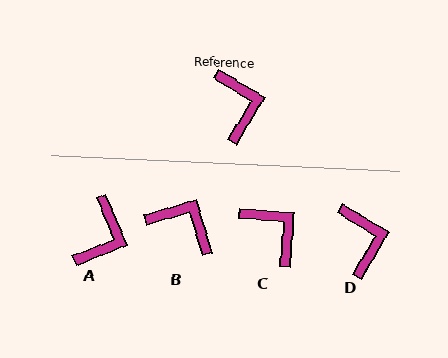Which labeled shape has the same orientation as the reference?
D.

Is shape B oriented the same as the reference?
No, it is off by about 47 degrees.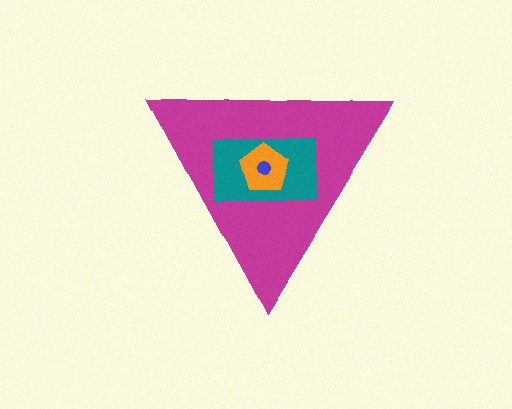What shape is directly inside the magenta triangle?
The teal rectangle.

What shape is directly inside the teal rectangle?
The orange pentagon.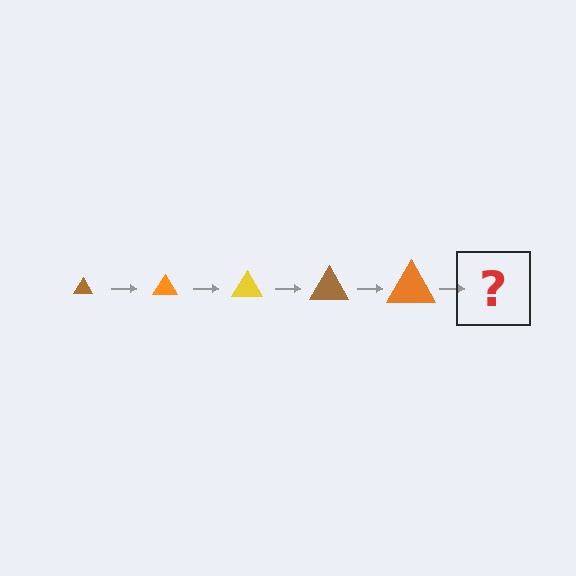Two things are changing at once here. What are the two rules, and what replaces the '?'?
The two rules are that the triangle grows larger each step and the color cycles through brown, orange, and yellow. The '?' should be a yellow triangle, larger than the previous one.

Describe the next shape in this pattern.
It should be a yellow triangle, larger than the previous one.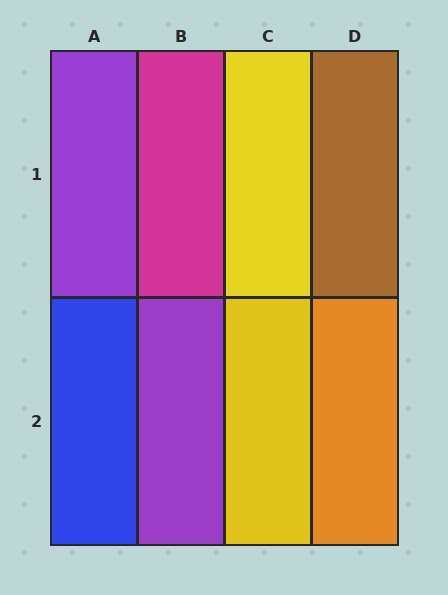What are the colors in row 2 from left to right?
Blue, purple, yellow, orange.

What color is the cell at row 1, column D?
Brown.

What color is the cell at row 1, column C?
Yellow.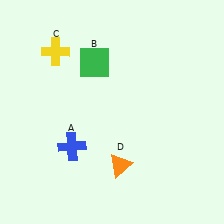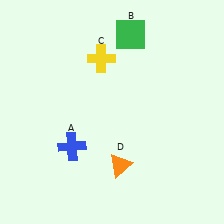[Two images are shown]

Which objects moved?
The objects that moved are: the green square (B), the yellow cross (C).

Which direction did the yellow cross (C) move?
The yellow cross (C) moved right.